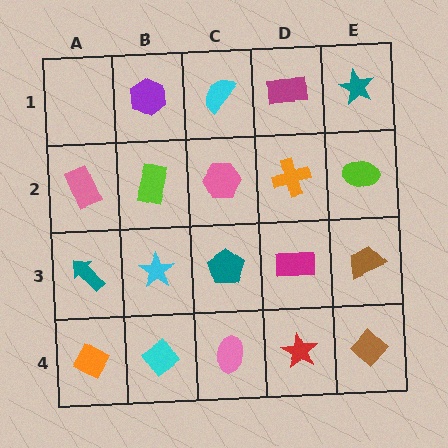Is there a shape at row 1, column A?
No, that cell is empty.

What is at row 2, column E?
A lime ellipse.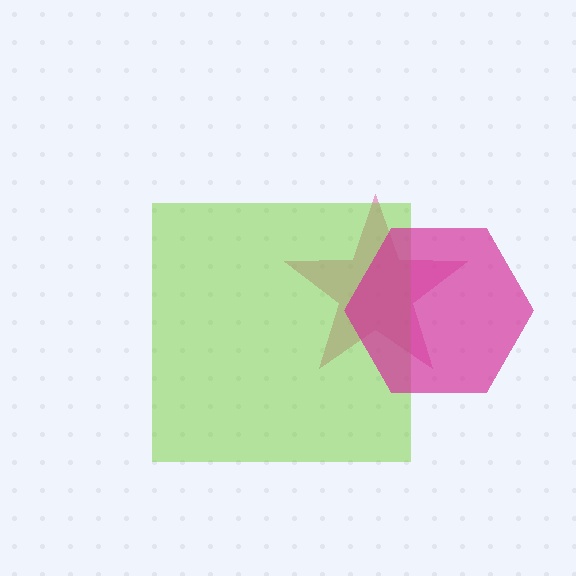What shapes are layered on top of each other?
The layered shapes are: a pink star, a lime square, a magenta hexagon.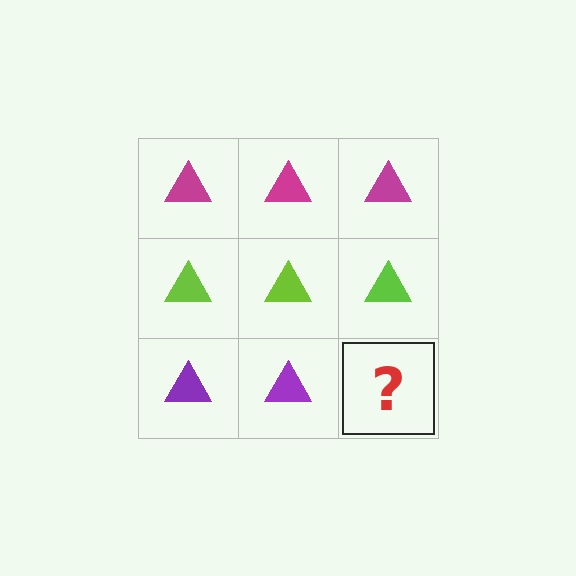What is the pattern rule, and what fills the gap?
The rule is that each row has a consistent color. The gap should be filled with a purple triangle.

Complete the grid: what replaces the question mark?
The question mark should be replaced with a purple triangle.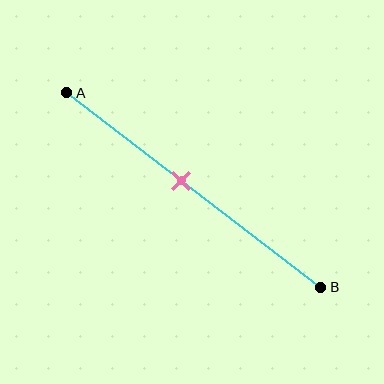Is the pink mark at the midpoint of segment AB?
No, the mark is at about 45% from A, not at the 50% midpoint.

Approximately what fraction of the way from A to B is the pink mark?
The pink mark is approximately 45% of the way from A to B.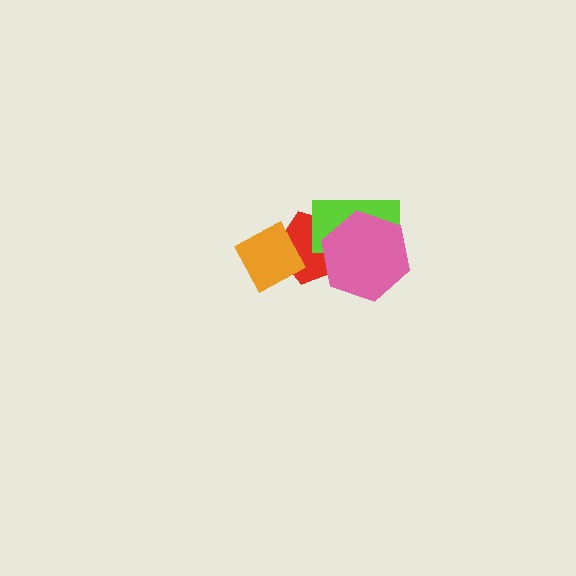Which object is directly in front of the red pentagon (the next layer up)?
The orange diamond is directly in front of the red pentagon.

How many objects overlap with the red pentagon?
3 objects overlap with the red pentagon.